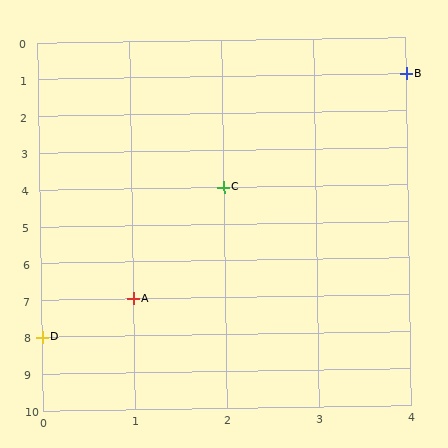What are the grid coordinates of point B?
Point B is at grid coordinates (4, 1).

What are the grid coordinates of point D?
Point D is at grid coordinates (0, 8).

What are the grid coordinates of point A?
Point A is at grid coordinates (1, 7).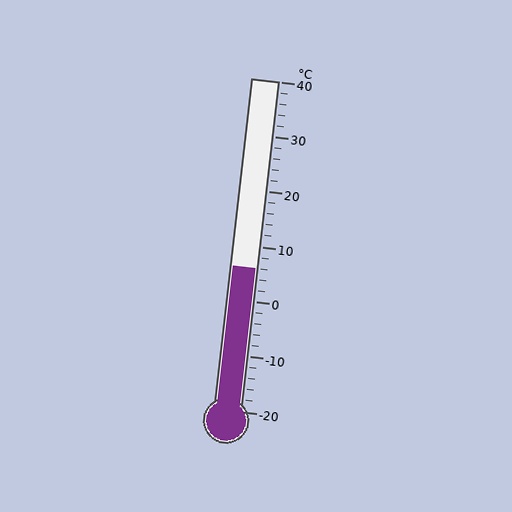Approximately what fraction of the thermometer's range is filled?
The thermometer is filled to approximately 45% of its range.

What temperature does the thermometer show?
The thermometer shows approximately 6°C.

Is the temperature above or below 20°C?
The temperature is below 20°C.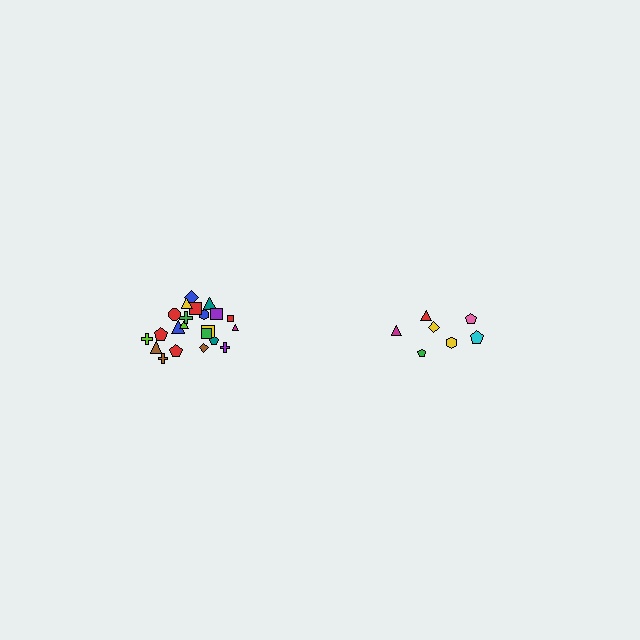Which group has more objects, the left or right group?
The left group.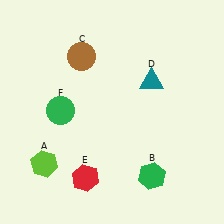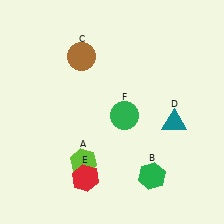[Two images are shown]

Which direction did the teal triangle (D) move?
The teal triangle (D) moved down.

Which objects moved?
The objects that moved are: the lime hexagon (A), the teal triangle (D), the green circle (F).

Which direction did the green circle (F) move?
The green circle (F) moved right.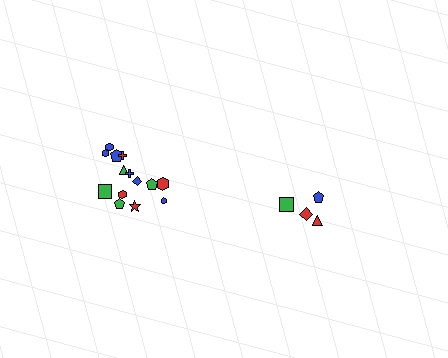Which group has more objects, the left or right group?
The left group.